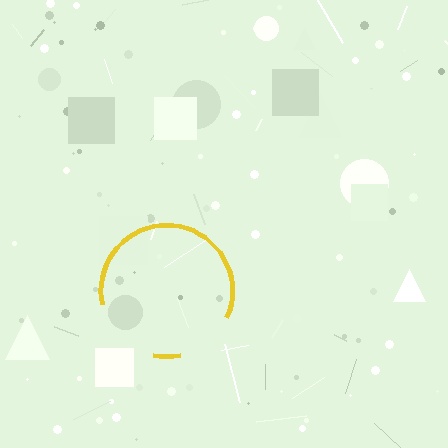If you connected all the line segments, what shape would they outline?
They would outline a circle.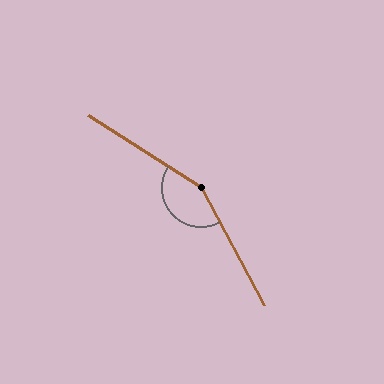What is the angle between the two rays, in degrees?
Approximately 151 degrees.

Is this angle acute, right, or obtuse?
It is obtuse.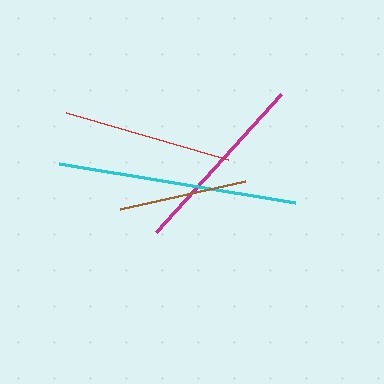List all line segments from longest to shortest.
From longest to shortest: cyan, magenta, red, brown.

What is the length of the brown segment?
The brown segment is approximately 129 pixels long.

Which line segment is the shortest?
The brown line is the shortest at approximately 129 pixels.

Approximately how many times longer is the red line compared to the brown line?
The red line is approximately 1.3 times the length of the brown line.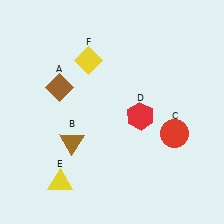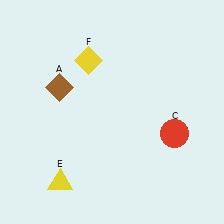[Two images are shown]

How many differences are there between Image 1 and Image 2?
There are 2 differences between the two images.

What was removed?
The red hexagon (D), the brown triangle (B) were removed in Image 2.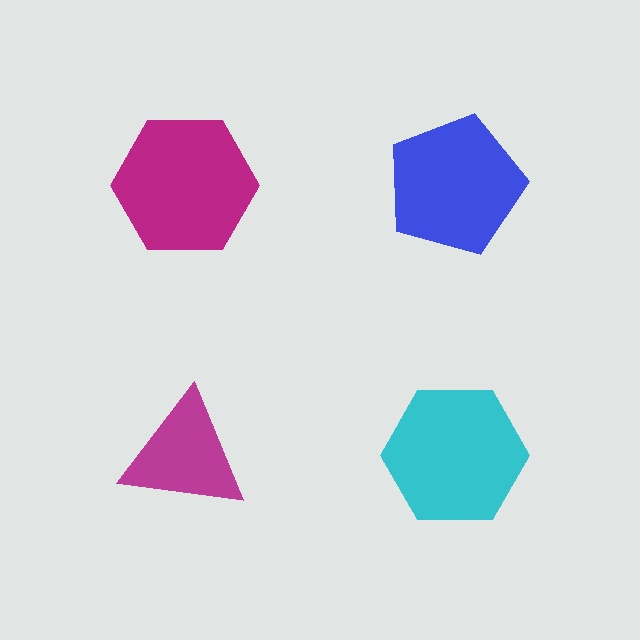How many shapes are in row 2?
2 shapes.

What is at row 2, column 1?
A magenta triangle.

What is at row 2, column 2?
A cyan hexagon.